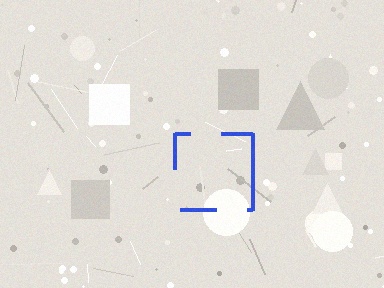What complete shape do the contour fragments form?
The contour fragments form a square.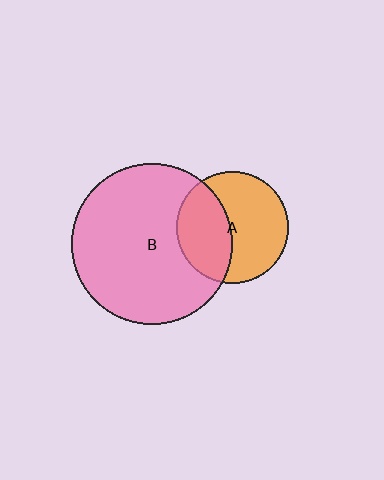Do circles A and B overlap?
Yes.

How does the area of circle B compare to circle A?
Approximately 2.1 times.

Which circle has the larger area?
Circle B (pink).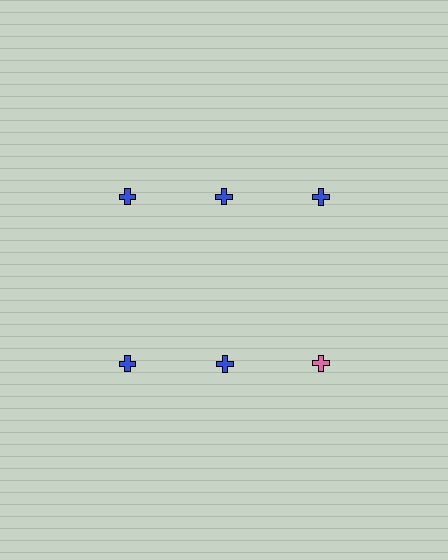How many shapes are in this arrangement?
There are 6 shapes arranged in a grid pattern.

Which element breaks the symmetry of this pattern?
The pink cross in the second row, center column breaks the symmetry. All other shapes are blue crosses.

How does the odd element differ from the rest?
It has a different color: pink instead of blue.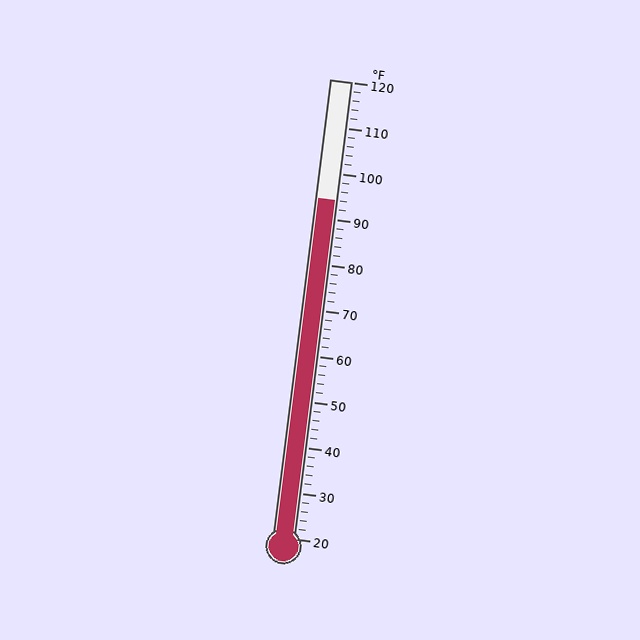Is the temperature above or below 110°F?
The temperature is below 110°F.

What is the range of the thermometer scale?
The thermometer scale ranges from 20°F to 120°F.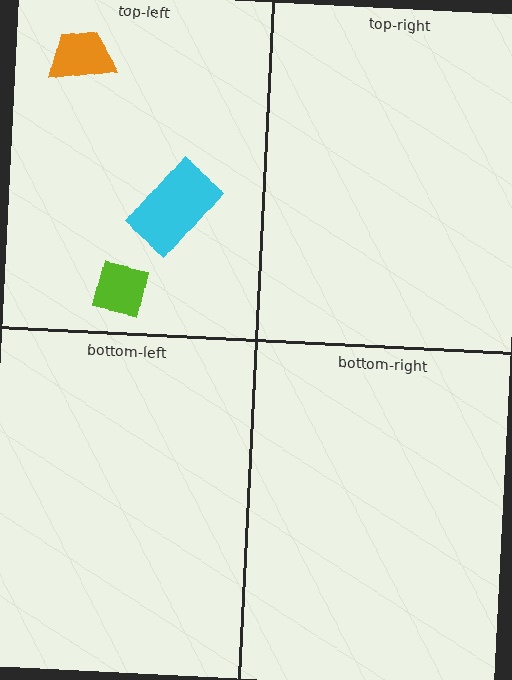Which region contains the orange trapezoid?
The top-left region.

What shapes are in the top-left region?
The orange trapezoid, the cyan rectangle, the lime square.